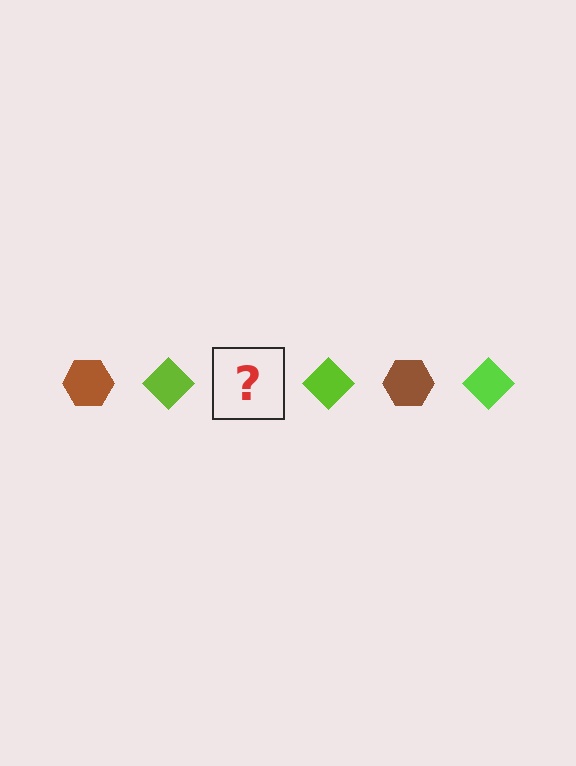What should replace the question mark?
The question mark should be replaced with a brown hexagon.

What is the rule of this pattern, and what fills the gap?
The rule is that the pattern alternates between brown hexagon and lime diamond. The gap should be filled with a brown hexagon.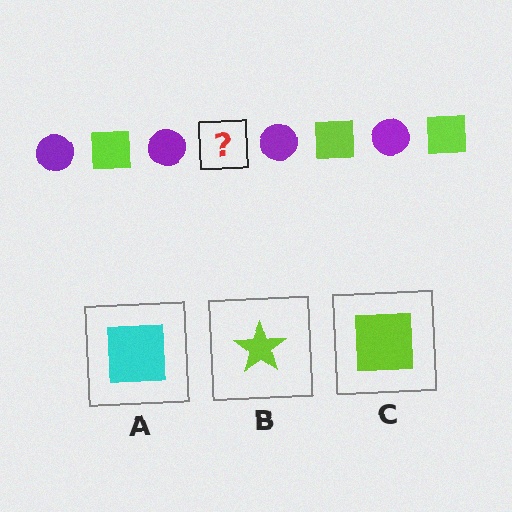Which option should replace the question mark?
Option C.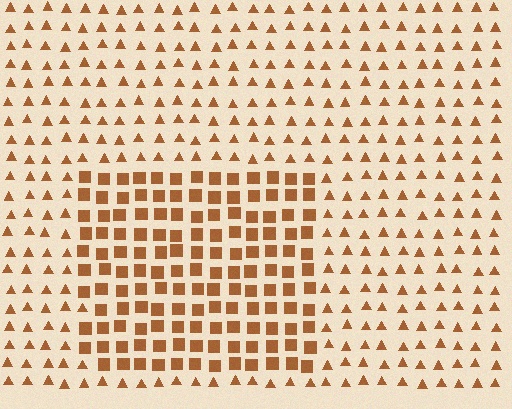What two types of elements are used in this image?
The image uses squares inside the rectangle region and triangles outside it.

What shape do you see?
I see a rectangle.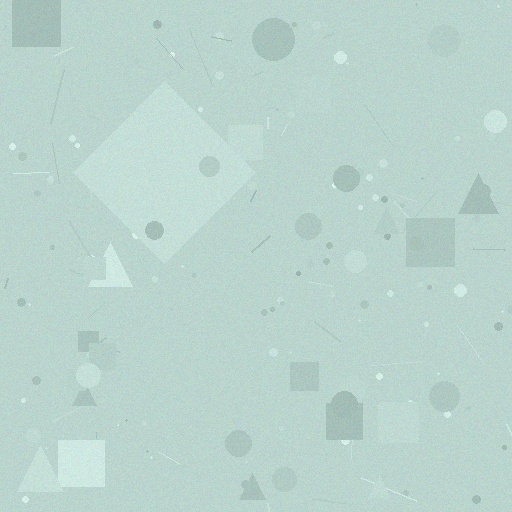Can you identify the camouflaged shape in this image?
The camouflaged shape is a diamond.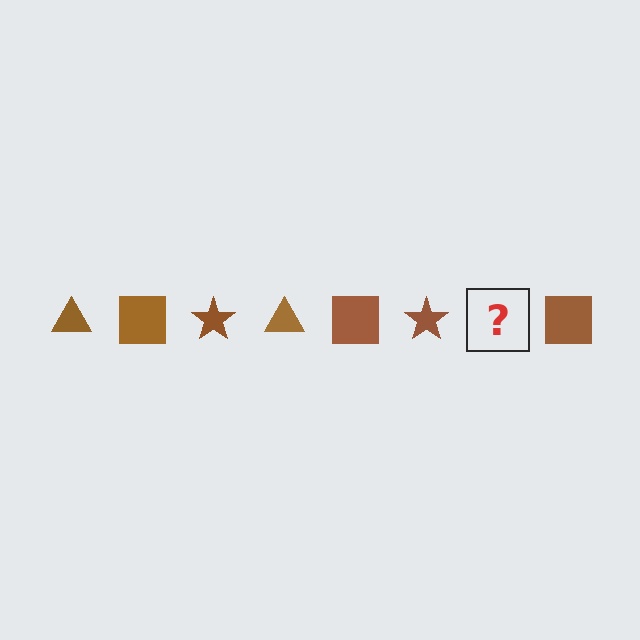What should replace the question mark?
The question mark should be replaced with a brown triangle.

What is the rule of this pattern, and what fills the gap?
The rule is that the pattern cycles through triangle, square, star shapes in brown. The gap should be filled with a brown triangle.